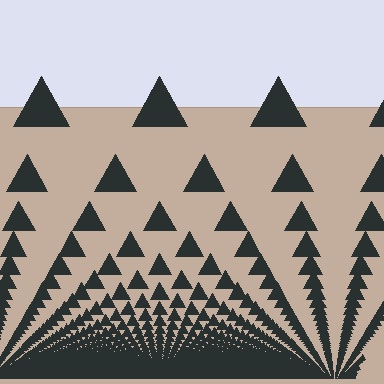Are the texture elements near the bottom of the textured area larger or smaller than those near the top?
Smaller. The gradient is inverted — elements near the bottom are smaller and denser.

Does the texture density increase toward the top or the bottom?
Density increases toward the bottom.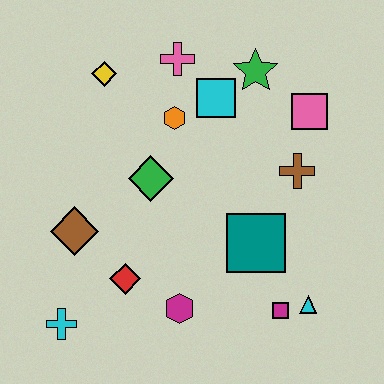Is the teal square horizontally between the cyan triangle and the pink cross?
Yes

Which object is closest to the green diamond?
The orange hexagon is closest to the green diamond.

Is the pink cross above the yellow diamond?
Yes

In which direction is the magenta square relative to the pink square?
The magenta square is below the pink square.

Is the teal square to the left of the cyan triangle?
Yes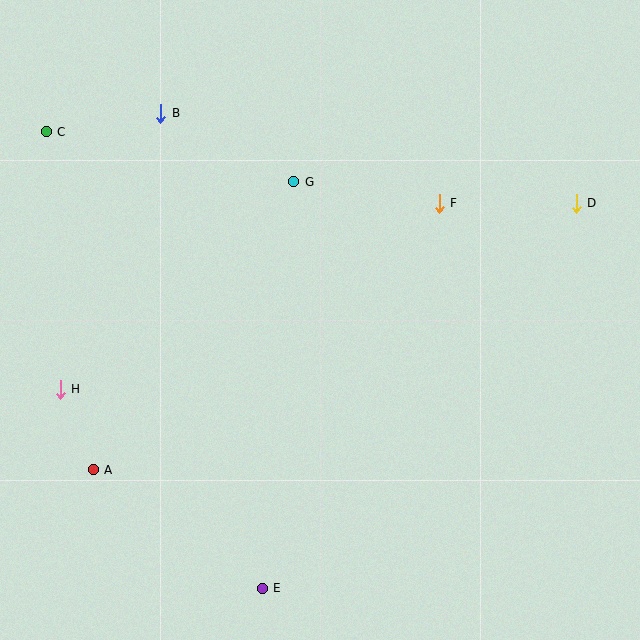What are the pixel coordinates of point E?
Point E is at (262, 588).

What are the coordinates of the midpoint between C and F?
The midpoint between C and F is at (243, 168).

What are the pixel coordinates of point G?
Point G is at (294, 182).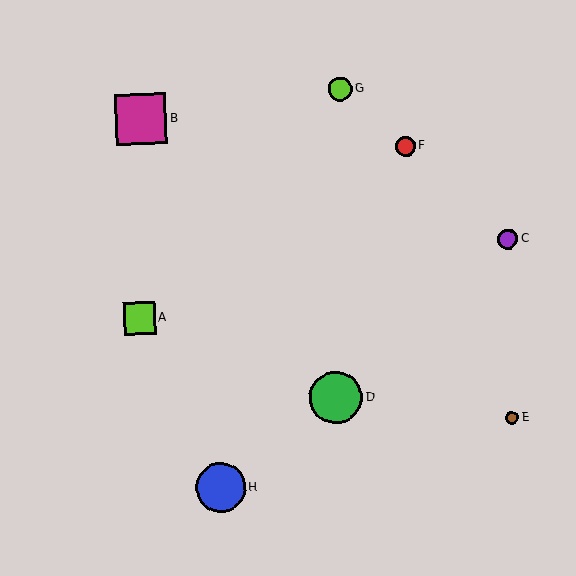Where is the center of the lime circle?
The center of the lime circle is at (340, 89).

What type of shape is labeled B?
Shape B is a magenta square.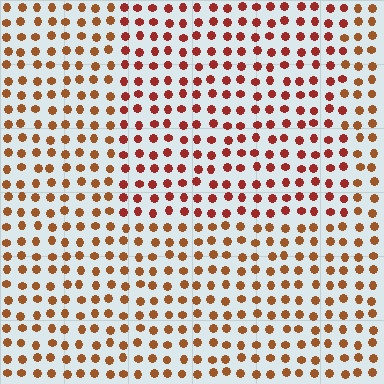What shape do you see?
I see a rectangle.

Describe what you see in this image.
The image is filled with small brown elements in a uniform arrangement. A rectangle-shaped region is visible where the elements are tinted to a slightly different hue, forming a subtle color boundary.